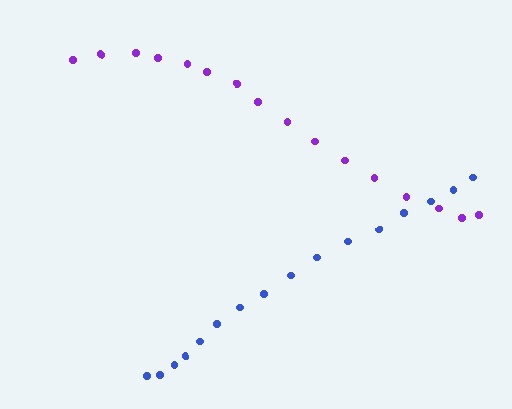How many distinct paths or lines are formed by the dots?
There are 2 distinct paths.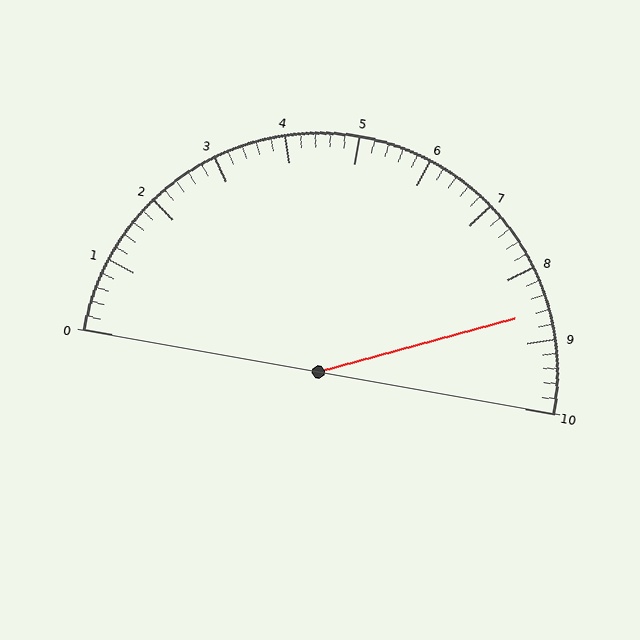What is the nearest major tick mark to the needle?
The nearest major tick mark is 9.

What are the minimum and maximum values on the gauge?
The gauge ranges from 0 to 10.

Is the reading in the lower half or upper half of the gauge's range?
The reading is in the upper half of the range (0 to 10).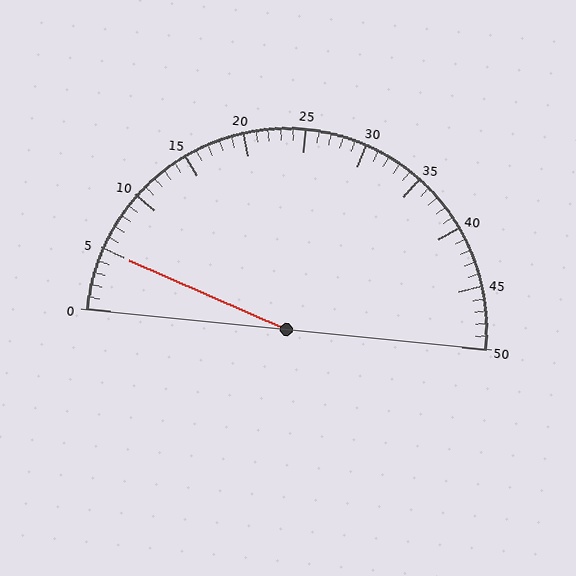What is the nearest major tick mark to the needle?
The nearest major tick mark is 5.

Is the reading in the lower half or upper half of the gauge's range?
The reading is in the lower half of the range (0 to 50).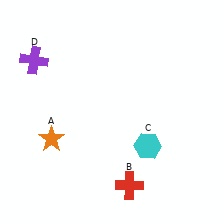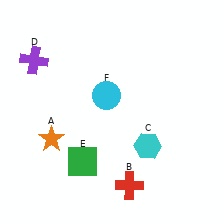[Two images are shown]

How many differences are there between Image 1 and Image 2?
There are 2 differences between the two images.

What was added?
A green square (E), a cyan circle (F) were added in Image 2.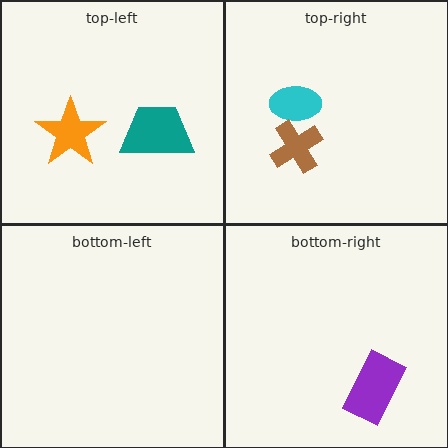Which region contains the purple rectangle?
The bottom-right region.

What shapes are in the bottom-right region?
The purple rectangle.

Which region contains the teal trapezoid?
The top-left region.